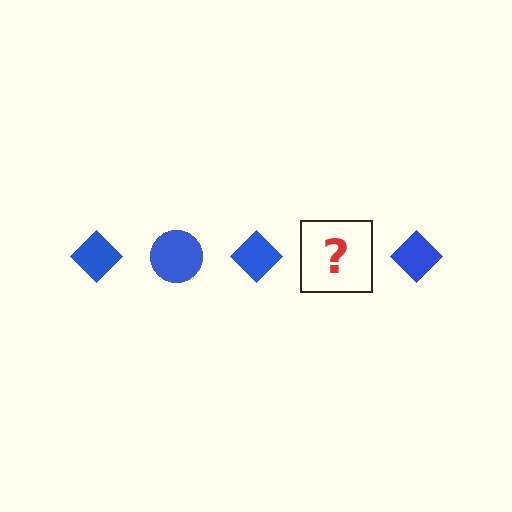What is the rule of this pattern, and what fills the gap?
The rule is that the pattern cycles through diamond, circle shapes in blue. The gap should be filled with a blue circle.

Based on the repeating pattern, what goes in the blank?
The blank should be a blue circle.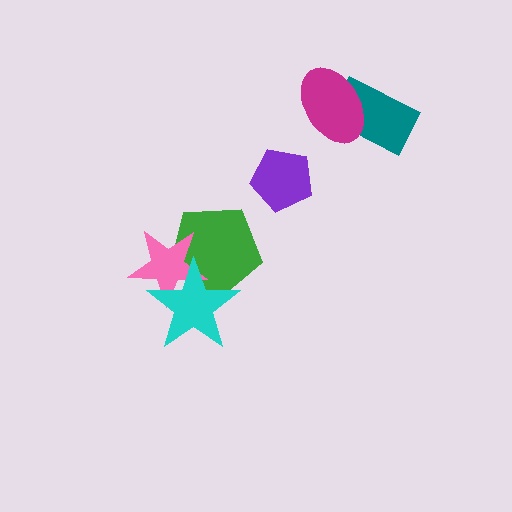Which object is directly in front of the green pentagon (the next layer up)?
The pink star is directly in front of the green pentagon.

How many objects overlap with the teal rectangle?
1 object overlaps with the teal rectangle.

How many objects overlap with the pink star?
2 objects overlap with the pink star.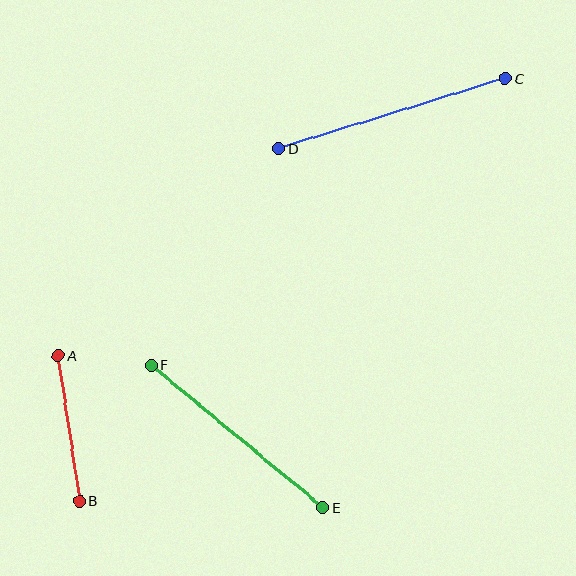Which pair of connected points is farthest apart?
Points C and D are farthest apart.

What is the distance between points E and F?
The distance is approximately 222 pixels.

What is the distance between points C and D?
The distance is approximately 237 pixels.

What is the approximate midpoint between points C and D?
The midpoint is at approximately (392, 113) pixels.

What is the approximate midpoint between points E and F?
The midpoint is at approximately (237, 437) pixels.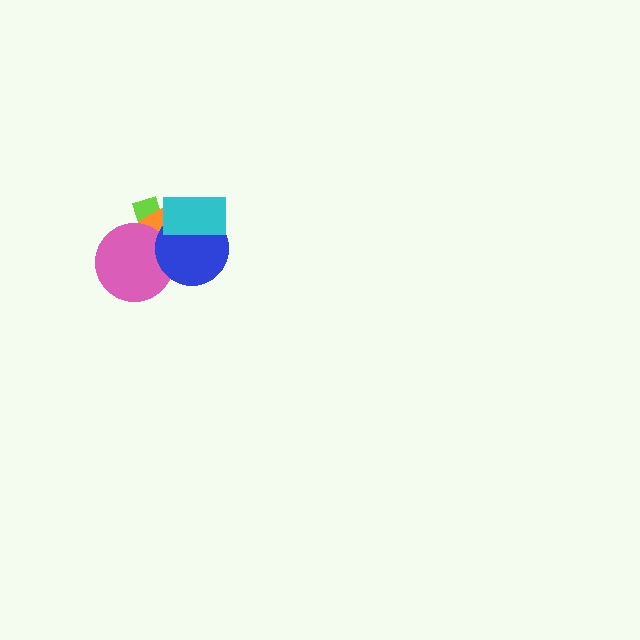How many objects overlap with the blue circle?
4 objects overlap with the blue circle.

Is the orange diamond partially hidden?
Yes, it is partially covered by another shape.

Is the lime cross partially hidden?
Yes, it is partially covered by another shape.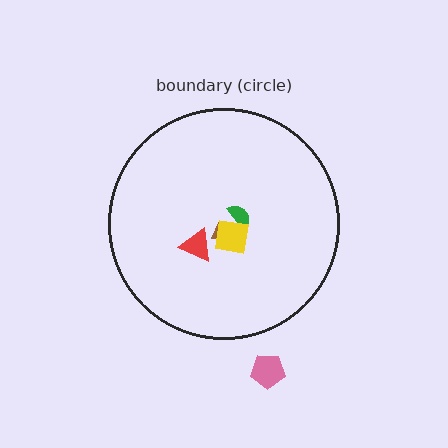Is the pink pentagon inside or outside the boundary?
Outside.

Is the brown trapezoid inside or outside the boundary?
Inside.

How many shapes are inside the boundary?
4 inside, 1 outside.